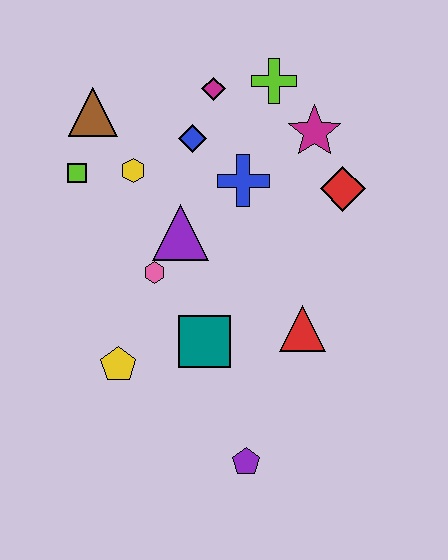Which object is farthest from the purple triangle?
The purple pentagon is farthest from the purple triangle.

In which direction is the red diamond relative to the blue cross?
The red diamond is to the right of the blue cross.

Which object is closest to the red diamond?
The magenta star is closest to the red diamond.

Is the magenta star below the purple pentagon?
No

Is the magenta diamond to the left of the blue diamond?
No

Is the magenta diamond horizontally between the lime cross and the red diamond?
No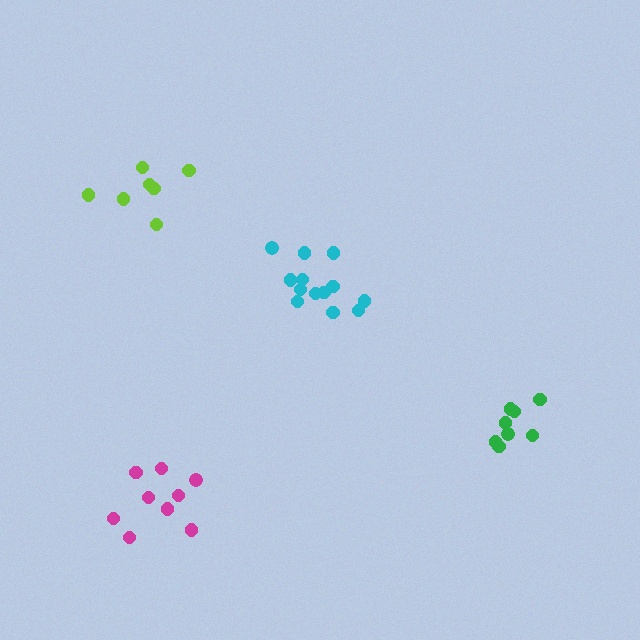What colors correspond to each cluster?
The clusters are colored: magenta, cyan, lime, green.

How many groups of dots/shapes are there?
There are 4 groups.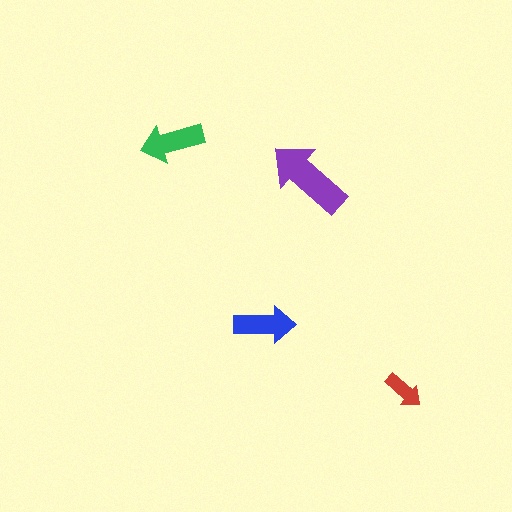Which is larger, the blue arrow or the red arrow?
The blue one.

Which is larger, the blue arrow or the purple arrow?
The purple one.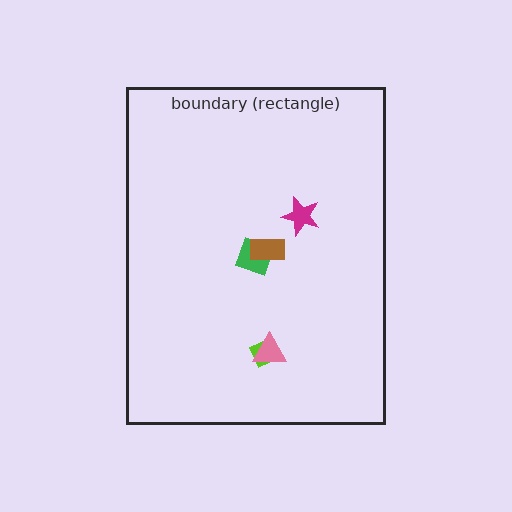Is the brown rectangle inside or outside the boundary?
Inside.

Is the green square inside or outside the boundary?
Inside.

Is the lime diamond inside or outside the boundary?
Inside.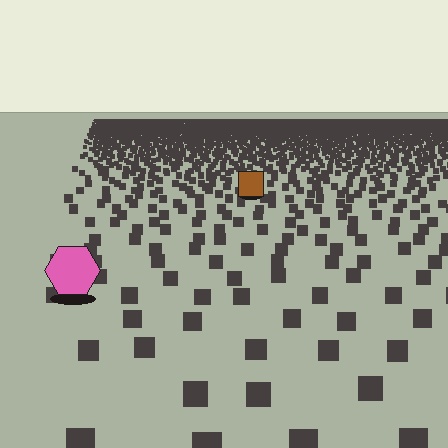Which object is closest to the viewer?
The pink hexagon is closest. The texture marks near it are larger and more spread out.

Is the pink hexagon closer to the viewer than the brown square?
Yes. The pink hexagon is closer — you can tell from the texture gradient: the ground texture is coarser near it.